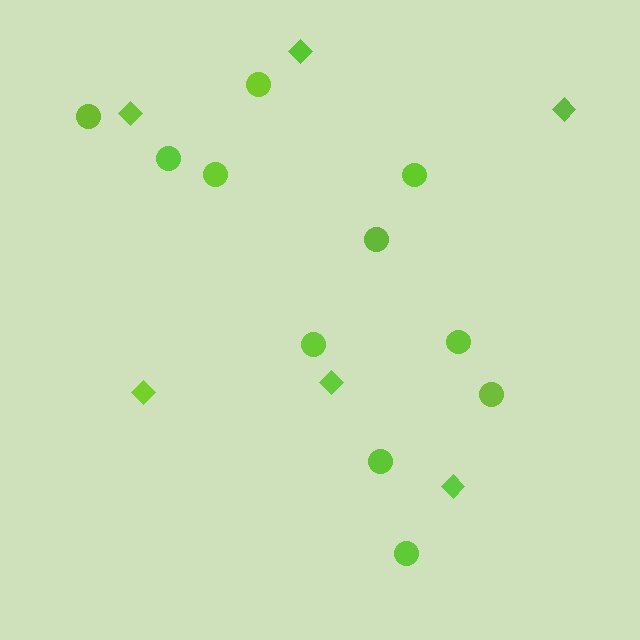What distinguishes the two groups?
There are 2 groups: one group of diamonds (6) and one group of circles (11).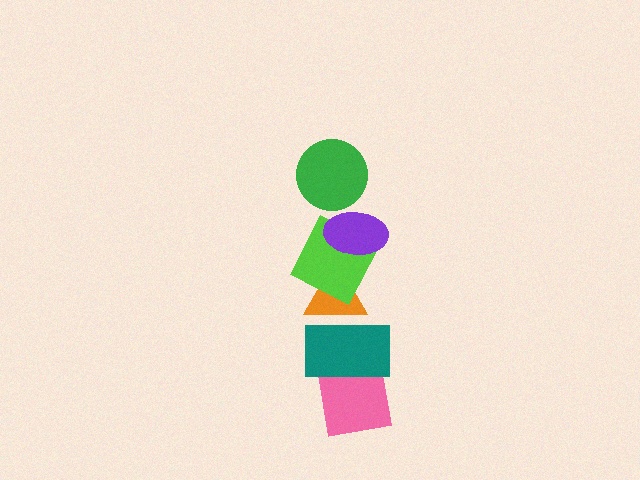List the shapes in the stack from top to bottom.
From top to bottom: the green circle, the purple ellipse, the lime square, the orange triangle, the teal rectangle, the pink square.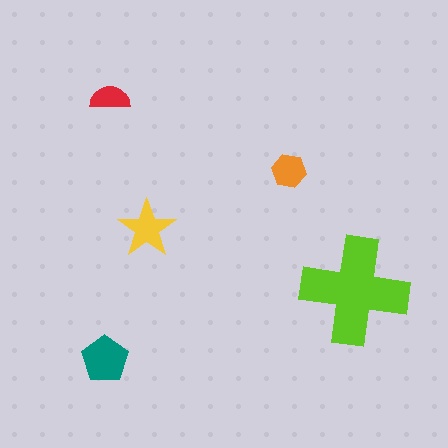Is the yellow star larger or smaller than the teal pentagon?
Smaller.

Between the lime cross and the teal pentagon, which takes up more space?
The lime cross.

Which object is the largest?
The lime cross.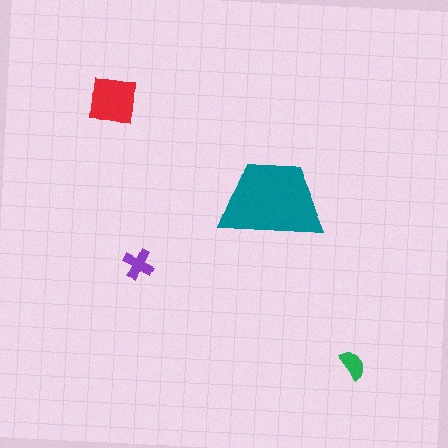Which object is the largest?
The teal trapezoid.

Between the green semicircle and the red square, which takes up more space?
The red square.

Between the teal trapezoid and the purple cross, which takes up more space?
The teal trapezoid.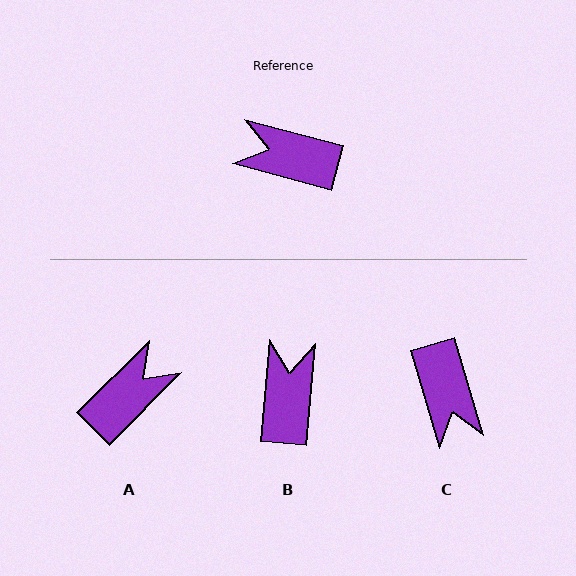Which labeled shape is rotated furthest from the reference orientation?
C, about 121 degrees away.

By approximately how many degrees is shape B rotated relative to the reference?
Approximately 80 degrees clockwise.